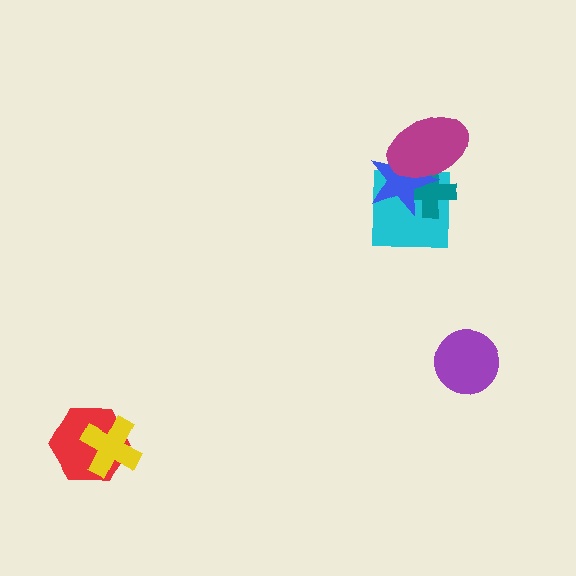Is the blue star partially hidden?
Yes, it is partially covered by another shape.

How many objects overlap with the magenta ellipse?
3 objects overlap with the magenta ellipse.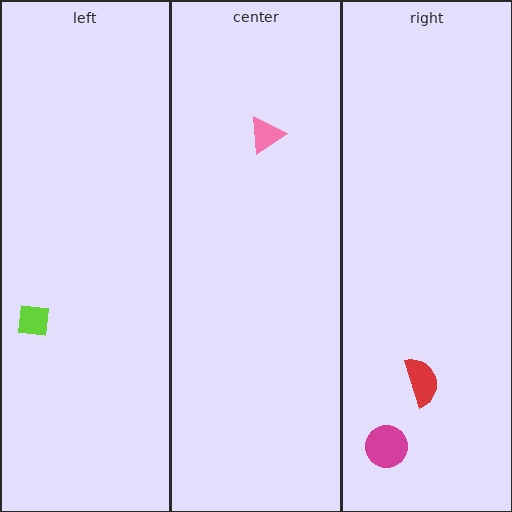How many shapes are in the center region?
1.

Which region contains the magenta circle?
The right region.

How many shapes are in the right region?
2.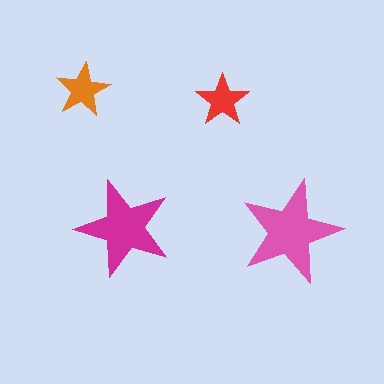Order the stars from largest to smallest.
the pink one, the magenta one, the orange one, the red one.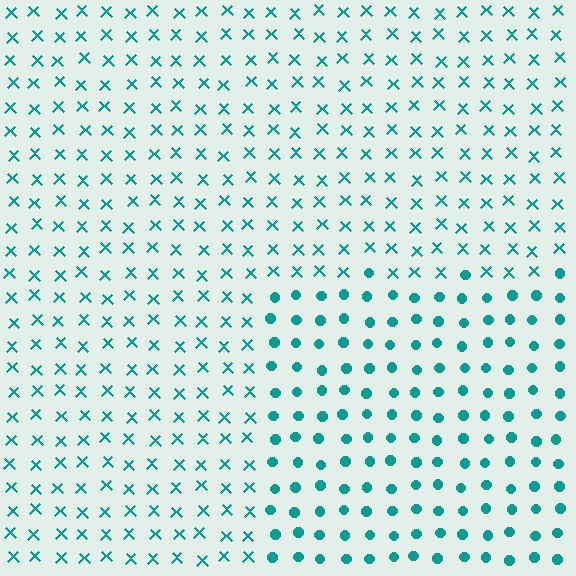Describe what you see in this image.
The image is filled with small teal elements arranged in a uniform grid. A rectangle-shaped region contains circles, while the surrounding area contains X marks. The boundary is defined purely by the change in element shape.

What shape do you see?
I see a rectangle.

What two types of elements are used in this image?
The image uses circles inside the rectangle region and X marks outside it.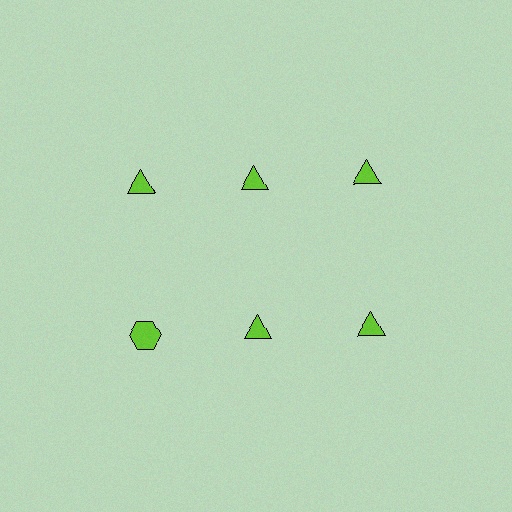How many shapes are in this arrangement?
There are 6 shapes arranged in a grid pattern.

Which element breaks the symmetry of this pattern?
The lime hexagon in the second row, leftmost column breaks the symmetry. All other shapes are lime triangles.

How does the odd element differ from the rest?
It has a different shape: hexagon instead of triangle.